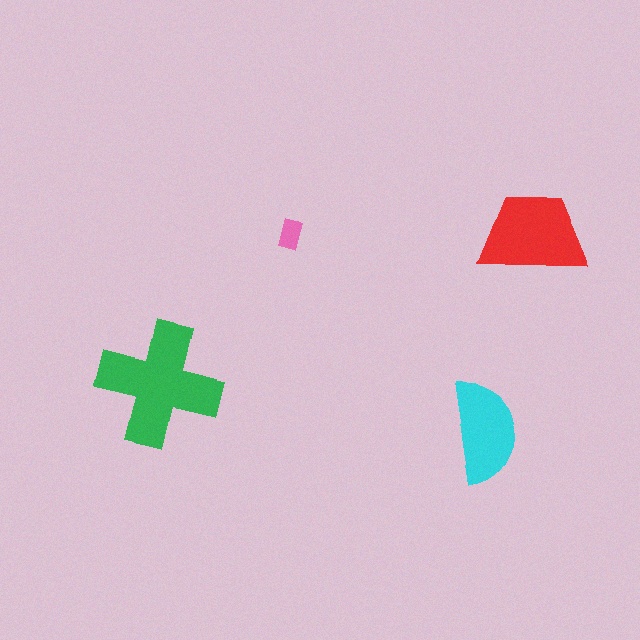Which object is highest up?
The red trapezoid is topmost.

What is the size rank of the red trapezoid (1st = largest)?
2nd.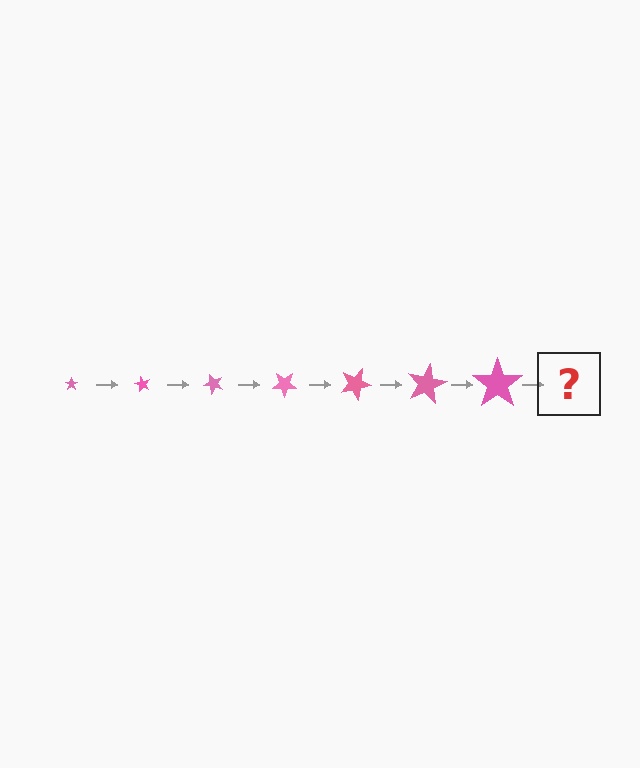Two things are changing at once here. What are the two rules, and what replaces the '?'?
The two rules are that the star grows larger each step and it rotates 60 degrees each step. The '?' should be a star, larger than the previous one and rotated 420 degrees from the start.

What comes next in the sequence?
The next element should be a star, larger than the previous one and rotated 420 degrees from the start.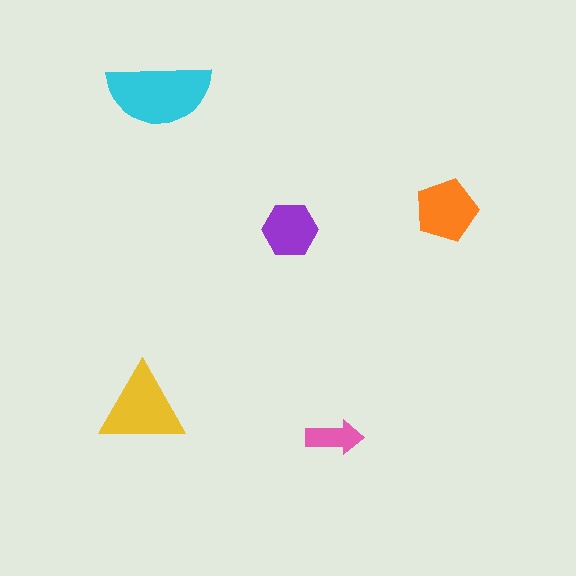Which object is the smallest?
The pink arrow.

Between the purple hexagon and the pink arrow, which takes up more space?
The purple hexagon.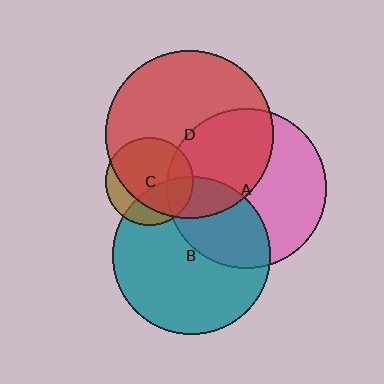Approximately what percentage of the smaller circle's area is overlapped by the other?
Approximately 35%.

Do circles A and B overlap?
Yes.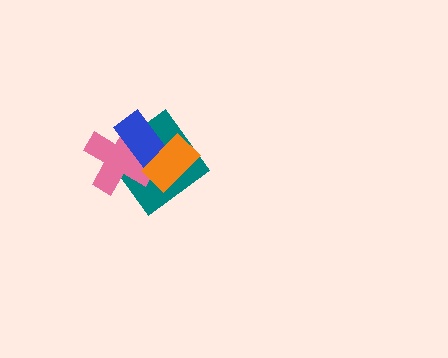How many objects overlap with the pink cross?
3 objects overlap with the pink cross.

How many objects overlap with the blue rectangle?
3 objects overlap with the blue rectangle.